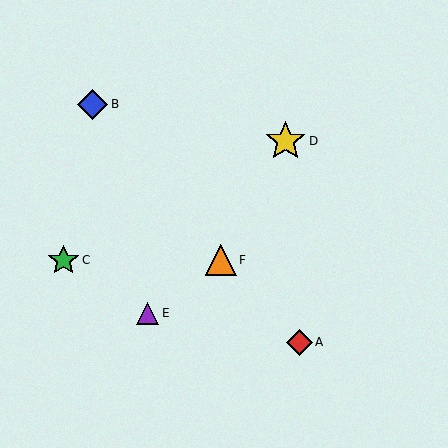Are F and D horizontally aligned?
No, F is at y≈260 and D is at y≈141.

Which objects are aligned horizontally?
Objects C, F are aligned horizontally.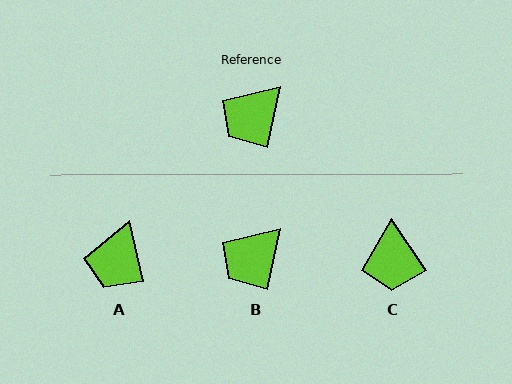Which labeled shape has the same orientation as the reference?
B.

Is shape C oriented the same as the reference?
No, it is off by about 46 degrees.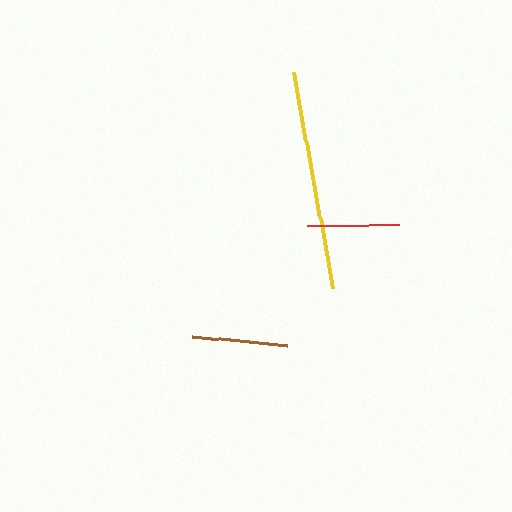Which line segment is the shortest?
The red line is the shortest at approximately 92 pixels.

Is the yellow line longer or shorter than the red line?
The yellow line is longer than the red line.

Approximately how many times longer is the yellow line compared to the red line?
The yellow line is approximately 2.4 times the length of the red line.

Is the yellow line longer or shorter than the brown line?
The yellow line is longer than the brown line.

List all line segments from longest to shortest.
From longest to shortest: yellow, brown, red.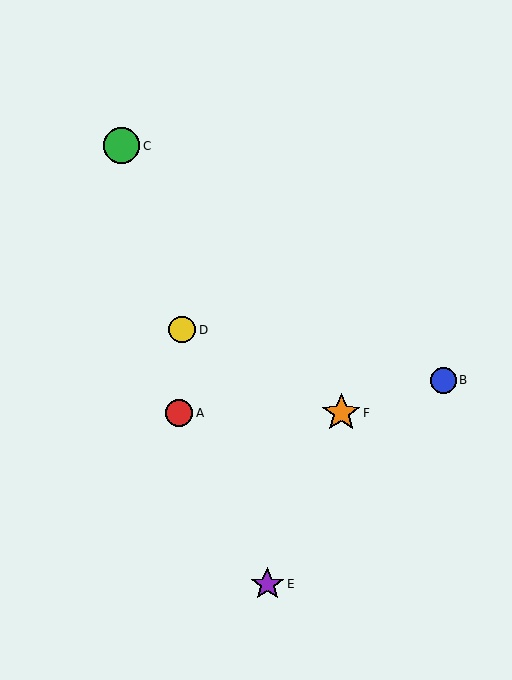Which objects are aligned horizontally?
Objects A, F are aligned horizontally.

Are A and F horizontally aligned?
Yes, both are at y≈413.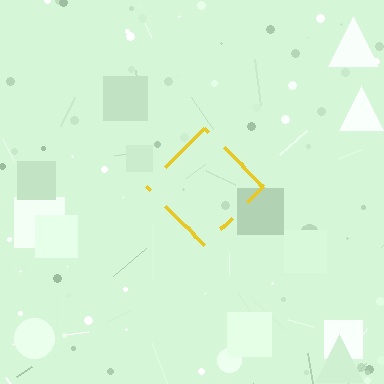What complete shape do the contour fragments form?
The contour fragments form a diamond.